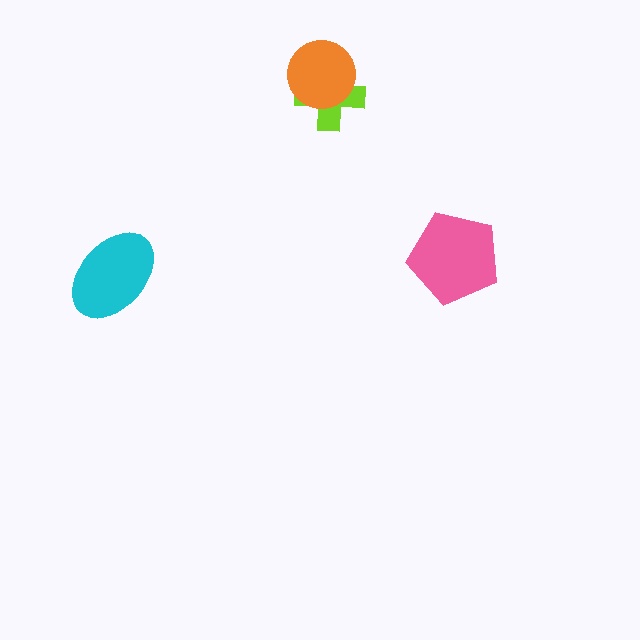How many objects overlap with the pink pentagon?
0 objects overlap with the pink pentagon.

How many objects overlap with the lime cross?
1 object overlaps with the lime cross.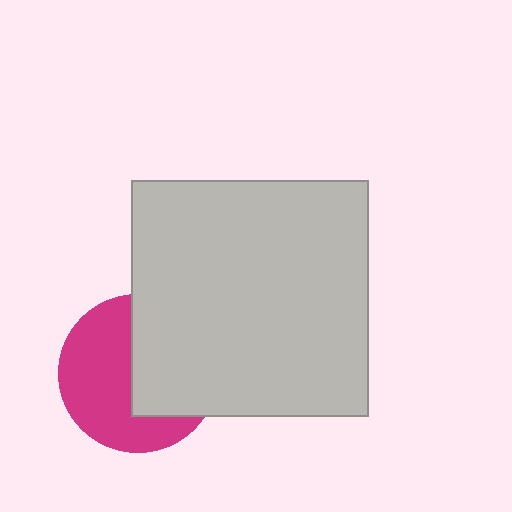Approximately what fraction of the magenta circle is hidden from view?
Roughly 46% of the magenta circle is hidden behind the light gray square.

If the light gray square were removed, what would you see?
You would see the complete magenta circle.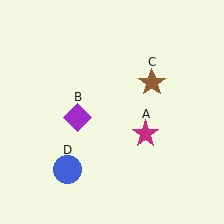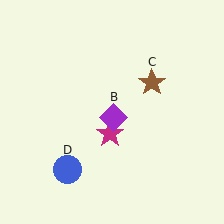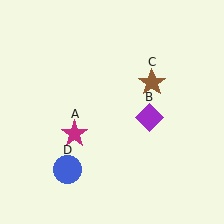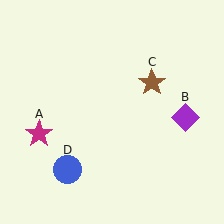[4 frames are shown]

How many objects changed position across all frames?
2 objects changed position: magenta star (object A), purple diamond (object B).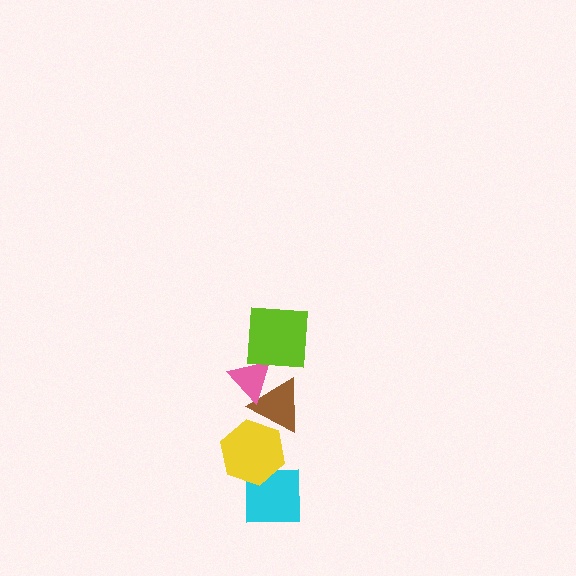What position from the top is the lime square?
The lime square is 1st from the top.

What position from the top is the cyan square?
The cyan square is 5th from the top.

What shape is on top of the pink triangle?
The lime square is on top of the pink triangle.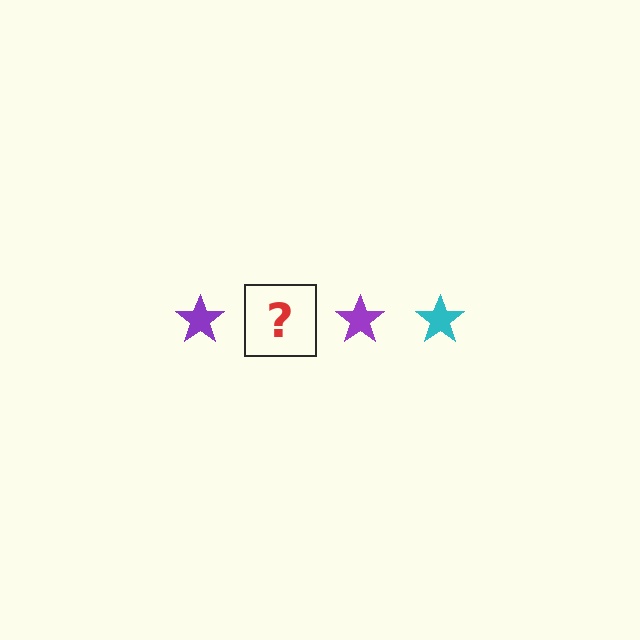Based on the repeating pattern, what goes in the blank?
The blank should be a cyan star.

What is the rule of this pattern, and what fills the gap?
The rule is that the pattern cycles through purple, cyan stars. The gap should be filled with a cyan star.